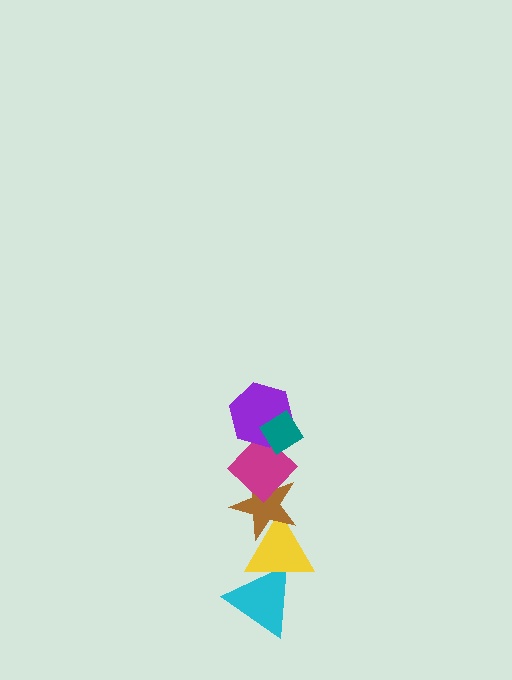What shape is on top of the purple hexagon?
The teal diamond is on top of the purple hexagon.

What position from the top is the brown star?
The brown star is 4th from the top.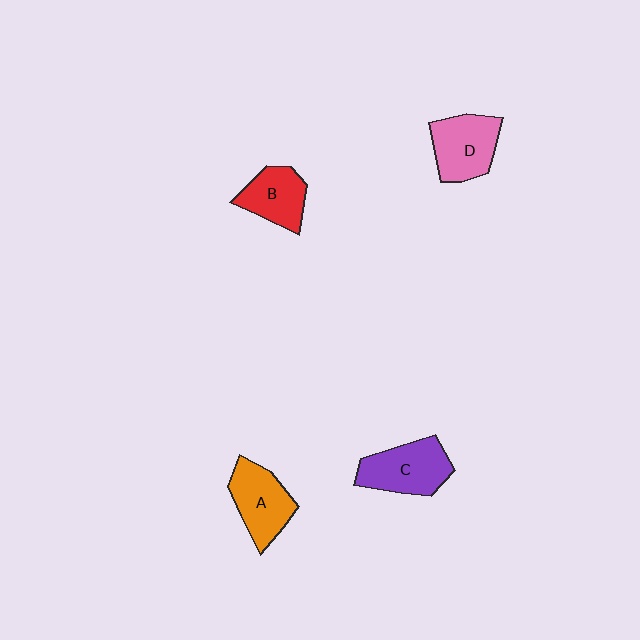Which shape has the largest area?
Shape C (purple).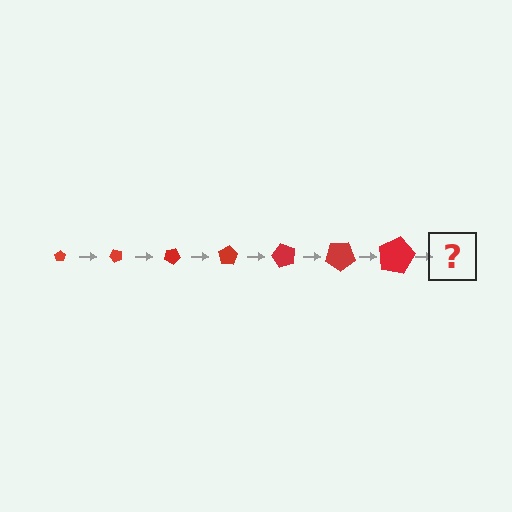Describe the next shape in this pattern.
It should be a pentagon, larger than the previous one and rotated 350 degrees from the start.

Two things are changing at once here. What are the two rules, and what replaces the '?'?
The two rules are that the pentagon grows larger each step and it rotates 50 degrees each step. The '?' should be a pentagon, larger than the previous one and rotated 350 degrees from the start.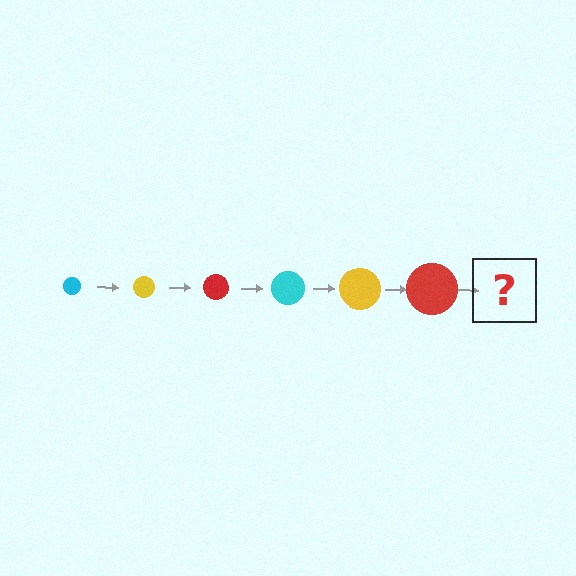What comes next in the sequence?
The next element should be a cyan circle, larger than the previous one.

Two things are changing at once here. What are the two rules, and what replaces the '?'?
The two rules are that the circle grows larger each step and the color cycles through cyan, yellow, and red. The '?' should be a cyan circle, larger than the previous one.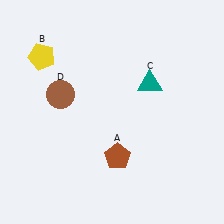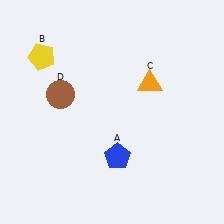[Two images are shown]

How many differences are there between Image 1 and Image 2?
There are 2 differences between the two images.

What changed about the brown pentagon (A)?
In Image 1, A is brown. In Image 2, it changed to blue.